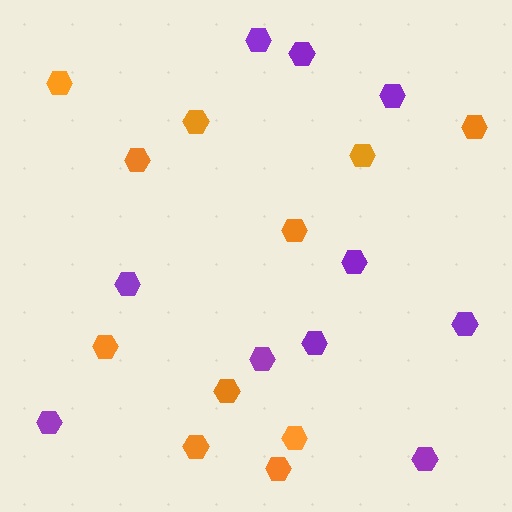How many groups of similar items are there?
There are 2 groups: one group of orange hexagons (11) and one group of purple hexagons (10).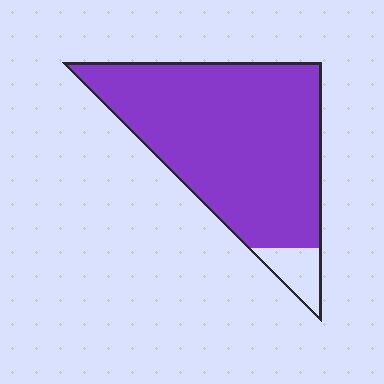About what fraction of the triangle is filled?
About nine tenths (9/10).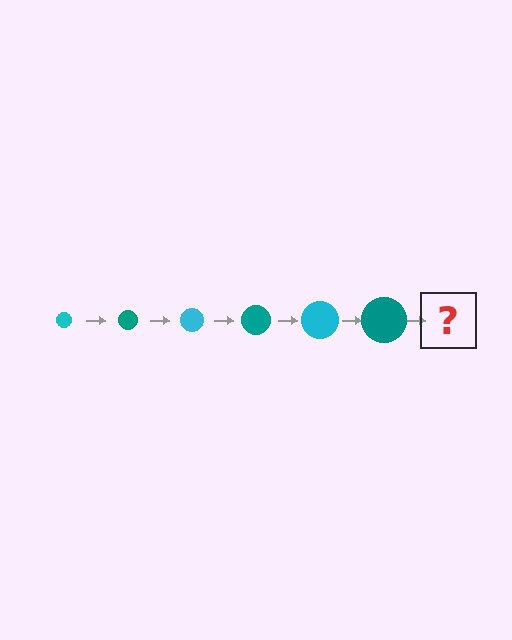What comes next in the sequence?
The next element should be a cyan circle, larger than the previous one.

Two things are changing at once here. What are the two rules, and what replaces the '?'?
The two rules are that the circle grows larger each step and the color cycles through cyan and teal. The '?' should be a cyan circle, larger than the previous one.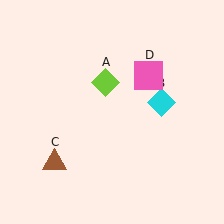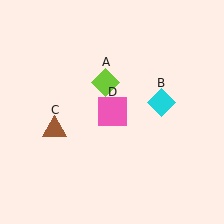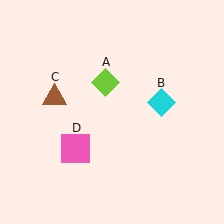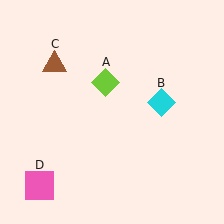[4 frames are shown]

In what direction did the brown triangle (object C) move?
The brown triangle (object C) moved up.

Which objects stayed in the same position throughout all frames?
Lime diamond (object A) and cyan diamond (object B) remained stationary.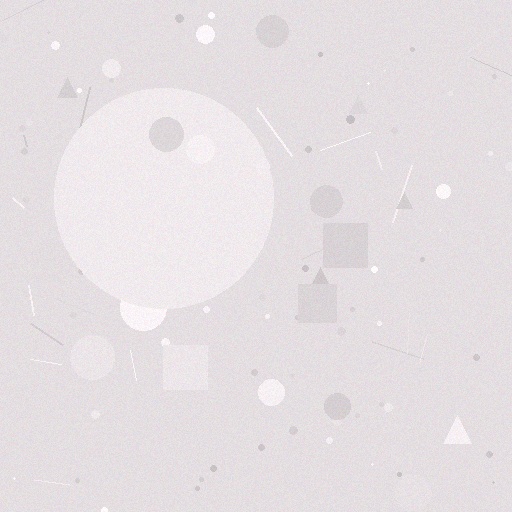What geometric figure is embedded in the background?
A circle is embedded in the background.